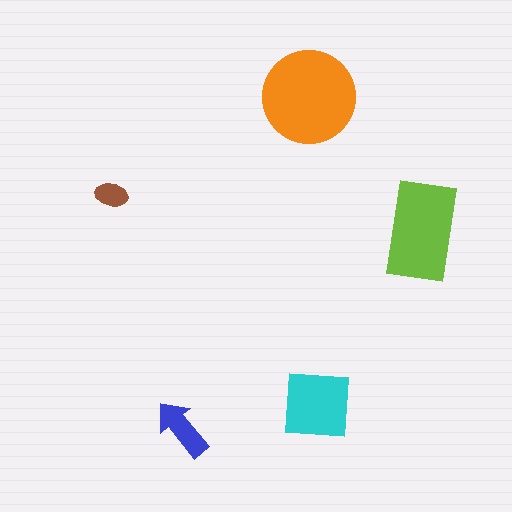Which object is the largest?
The orange circle.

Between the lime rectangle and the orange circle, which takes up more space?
The orange circle.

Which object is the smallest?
The brown ellipse.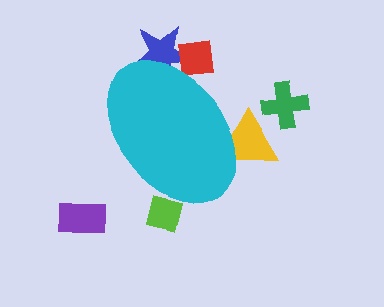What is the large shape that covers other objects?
A cyan ellipse.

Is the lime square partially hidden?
Yes, the lime square is partially hidden behind the cyan ellipse.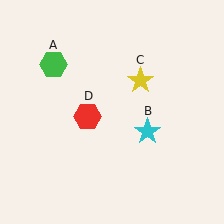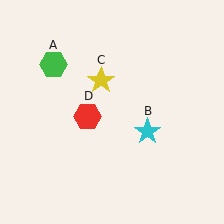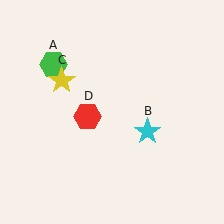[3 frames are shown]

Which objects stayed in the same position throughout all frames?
Green hexagon (object A) and cyan star (object B) and red hexagon (object D) remained stationary.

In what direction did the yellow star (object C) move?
The yellow star (object C) moved left.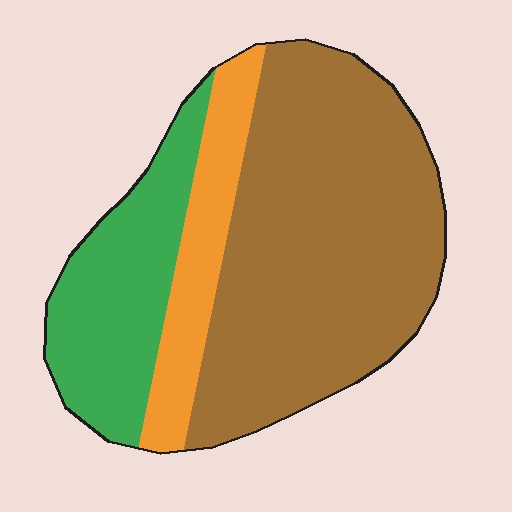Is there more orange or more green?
Green.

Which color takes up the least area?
Orange, at roughly 15%.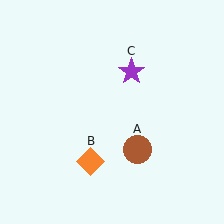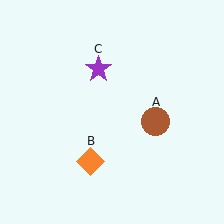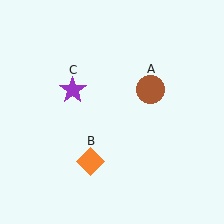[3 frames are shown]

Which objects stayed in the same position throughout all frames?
Orange diamond (object B) remained stationary.